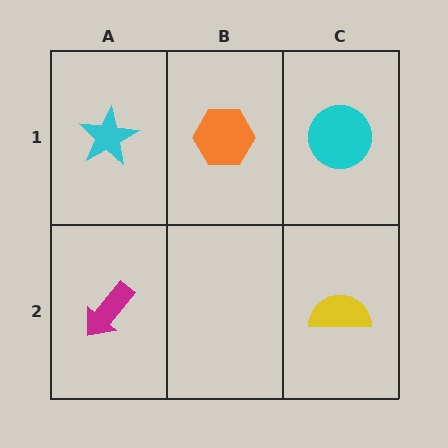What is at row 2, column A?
A magenta arrow.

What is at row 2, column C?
A yellow semicircle.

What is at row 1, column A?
A cyan star.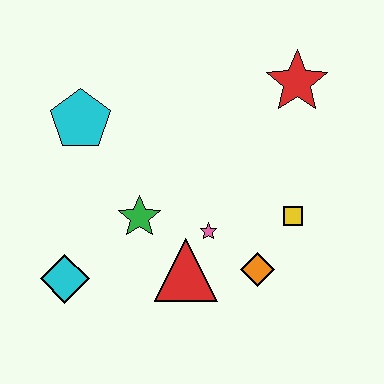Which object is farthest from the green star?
The red star is farthest from the green star.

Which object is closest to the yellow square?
The orange diamond is closest to the yellow square.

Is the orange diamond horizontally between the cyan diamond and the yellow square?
Yes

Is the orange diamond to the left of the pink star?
No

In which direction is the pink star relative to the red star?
The pink star is below the red star.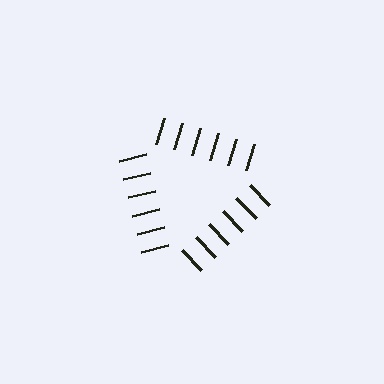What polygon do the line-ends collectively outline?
An illusory triangle — the line segments terminate on its edges but no continuous stroke is drawn.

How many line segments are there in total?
18 — 6 along each of the 3 edges.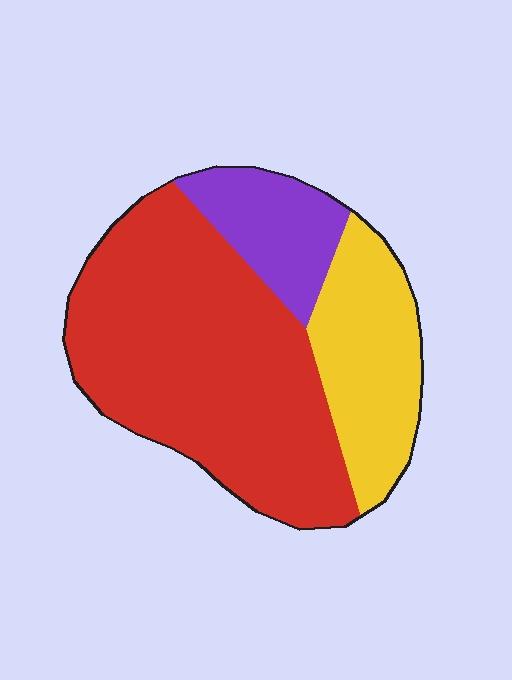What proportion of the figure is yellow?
Yellow takes up about one quarter (1/4) of the figure.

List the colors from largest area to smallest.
From largest to smallest: red, yellow, purple.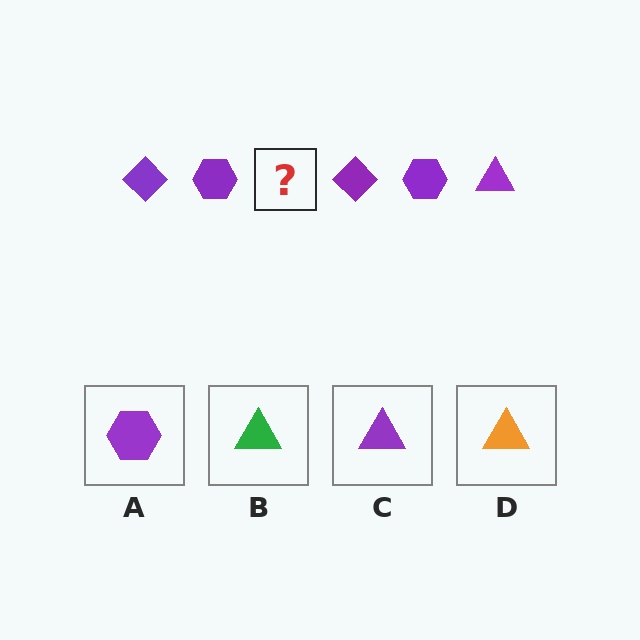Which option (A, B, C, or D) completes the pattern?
C.